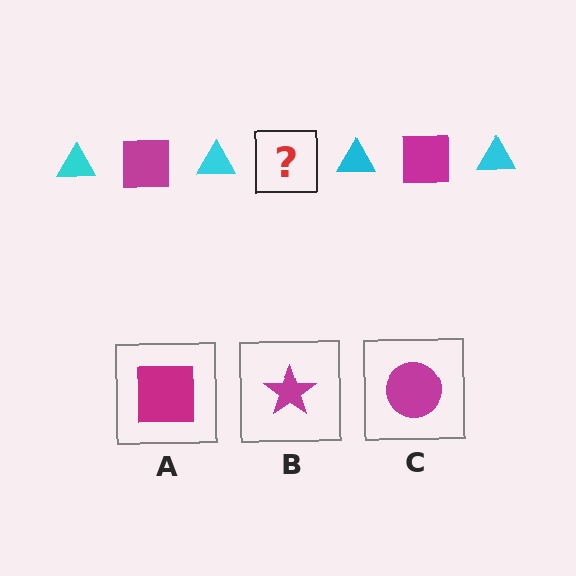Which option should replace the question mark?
Option A.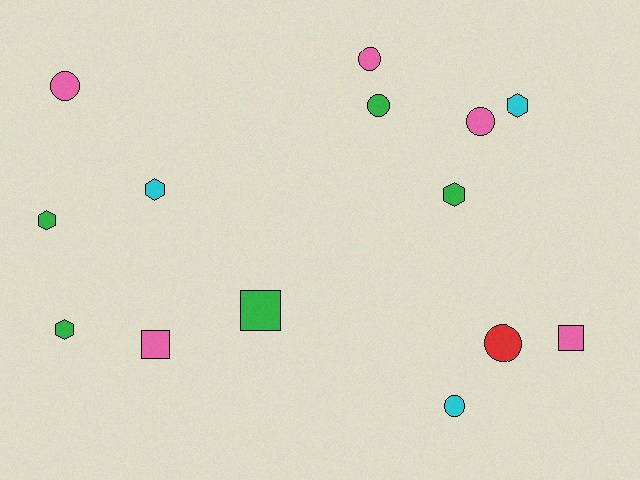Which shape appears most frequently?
Circle, with 6 objects.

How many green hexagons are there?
There are 3 green hexagons.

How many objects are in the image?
There are 14 objects.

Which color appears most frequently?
Green, with 5 objects.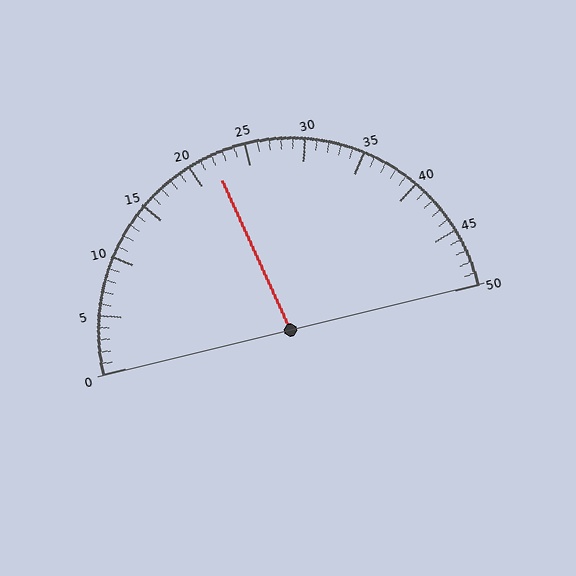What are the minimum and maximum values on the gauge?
The gauge ranges from 0 to 50.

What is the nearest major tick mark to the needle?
The nearest major tick mark is 20.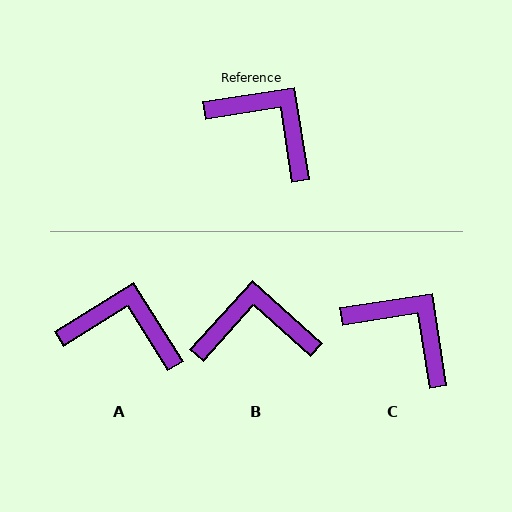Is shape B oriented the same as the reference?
No, it is off by about 39 degrees.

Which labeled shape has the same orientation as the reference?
C.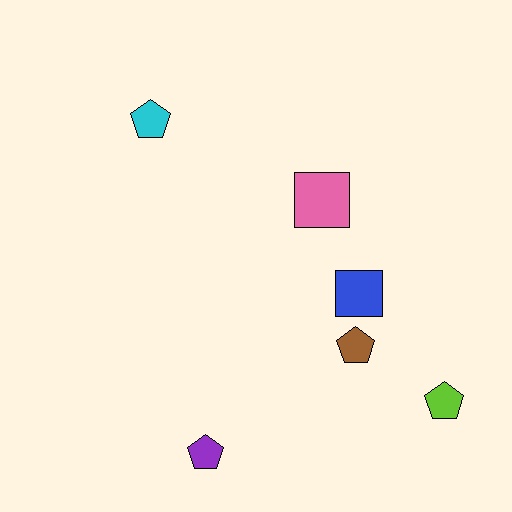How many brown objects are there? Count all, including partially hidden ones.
There is 1 brown object.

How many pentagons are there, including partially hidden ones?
There are 4 pentagons.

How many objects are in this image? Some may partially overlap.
There are 6 objects.